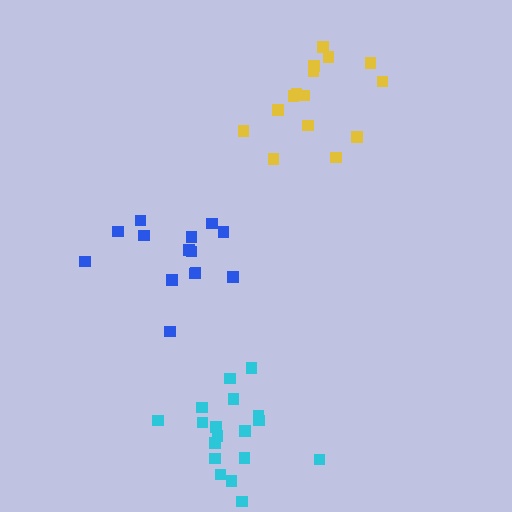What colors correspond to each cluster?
The clusters are colored: cyan, yellow, blue.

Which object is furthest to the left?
The blue cluster is leftmost.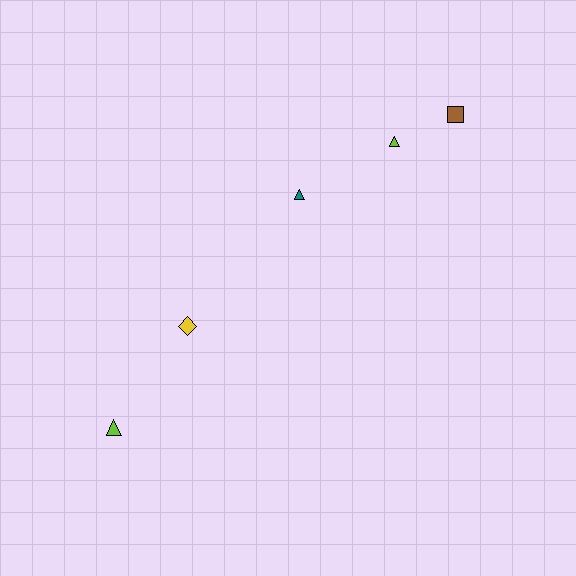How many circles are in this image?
There are no circles.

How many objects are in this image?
There are 5 objects.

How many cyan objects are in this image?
There are no cyan objects.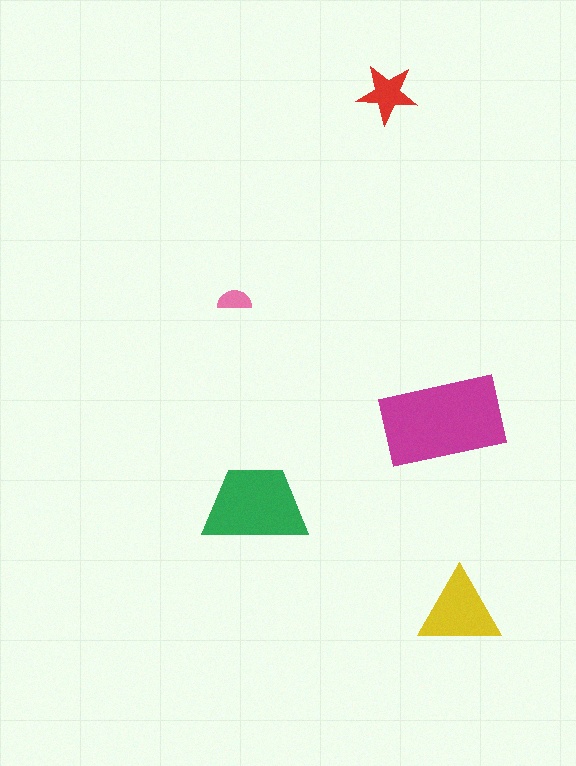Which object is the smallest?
The pink semicircle.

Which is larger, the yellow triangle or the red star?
The yellow triangle.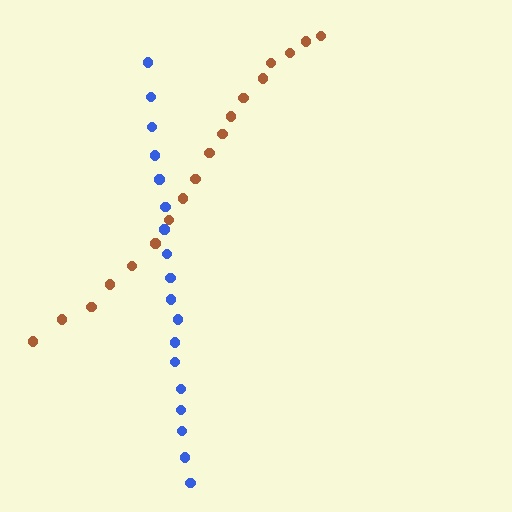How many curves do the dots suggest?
There are 2 distinct paths.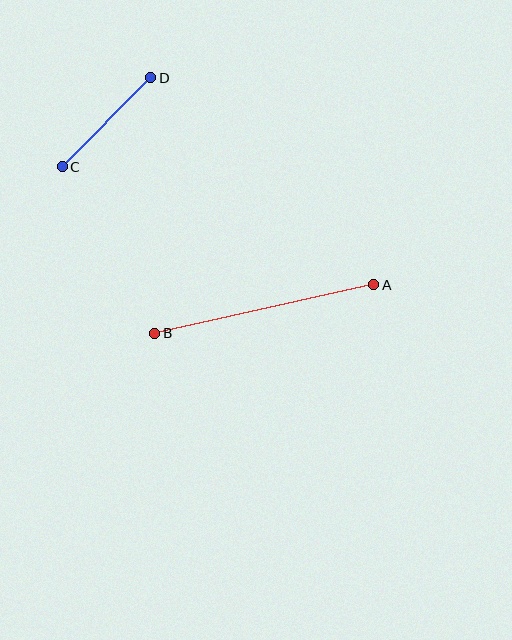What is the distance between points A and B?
The distance is approximately 224 pixels.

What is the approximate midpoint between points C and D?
The midpoint is at approximately (107, 122) pixels.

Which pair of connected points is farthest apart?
Points A and B are farthest apart.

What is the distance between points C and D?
The distance is approximately 126 pixels.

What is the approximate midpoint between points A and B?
The midpoint is at approximately (264, 309) pixels.